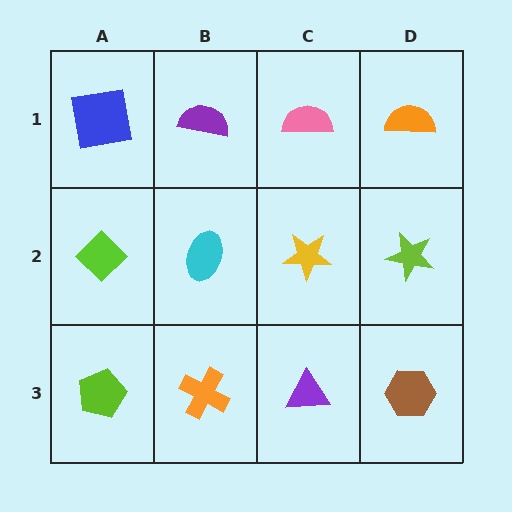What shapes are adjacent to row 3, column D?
A lime star (row 2, column D), a purple triangle (row 3, column C).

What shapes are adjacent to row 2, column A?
A blue square (row 1, column A), a lime pentagon (row 3, column A), a cyan ellipse (row 2, column B).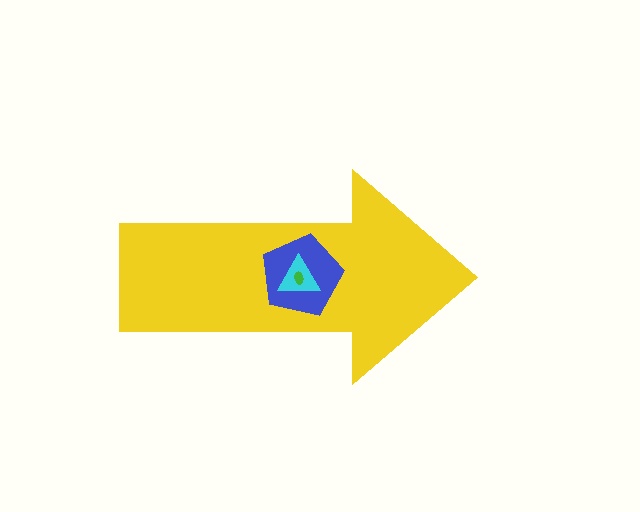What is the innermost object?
The green ellipse.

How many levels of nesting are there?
4.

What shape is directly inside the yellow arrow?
The blue pentagon.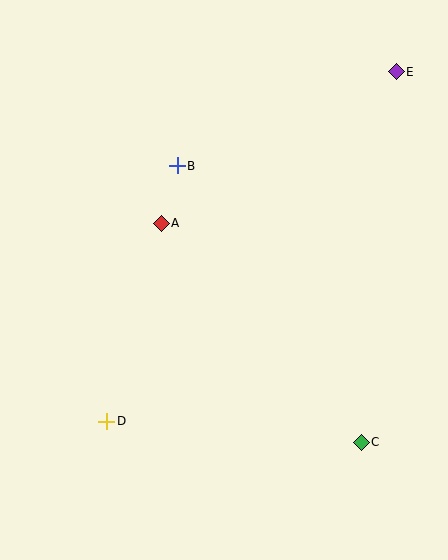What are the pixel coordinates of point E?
Point E is at (396, 72).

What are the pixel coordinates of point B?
Point B is at (177, 166).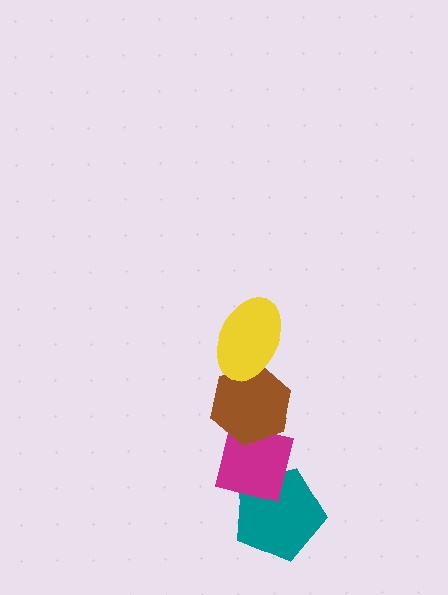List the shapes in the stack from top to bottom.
From top to bottom: the yellow ellipse, the brown hexagon, the magenta square, the teal pentagon.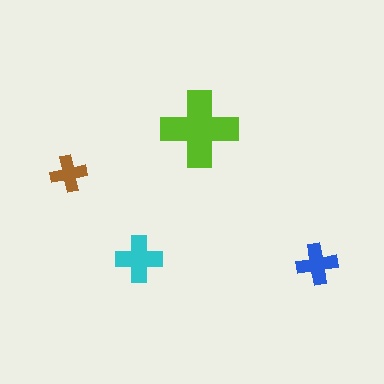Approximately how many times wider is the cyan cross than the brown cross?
About 1.5 times wider.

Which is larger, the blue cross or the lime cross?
The lime one.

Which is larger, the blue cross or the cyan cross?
The cyan one.